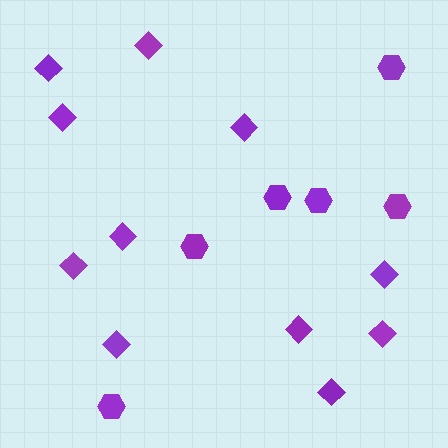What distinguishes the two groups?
There are 2 groups: one group of diamonds (11) and one group of hexagons (6).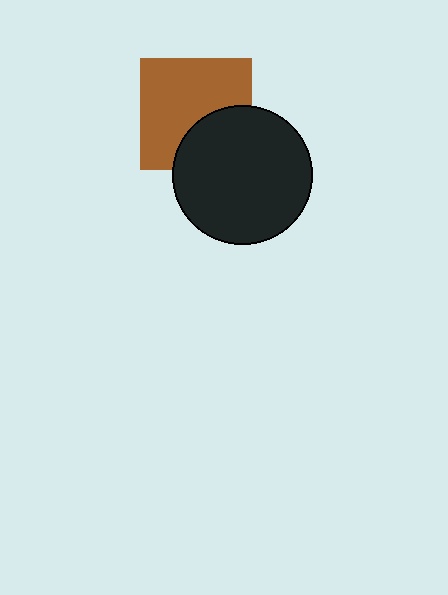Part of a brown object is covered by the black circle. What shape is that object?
It is a square.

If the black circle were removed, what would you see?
You would see the complete brown square.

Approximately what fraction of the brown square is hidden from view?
Roughly 32% of the brown square is hidden behind the black circle.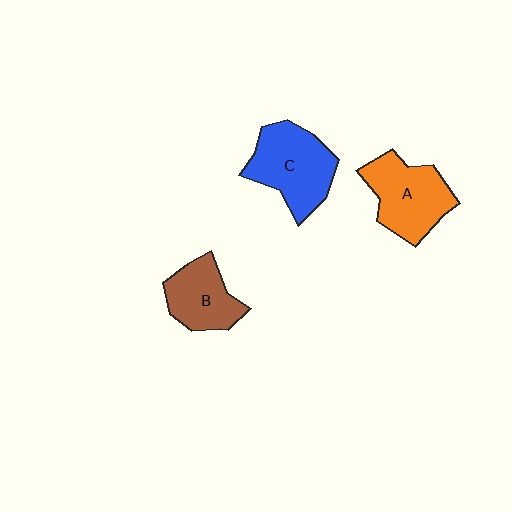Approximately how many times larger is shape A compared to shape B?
Approximately 1.3 times.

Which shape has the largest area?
Shape C (blue).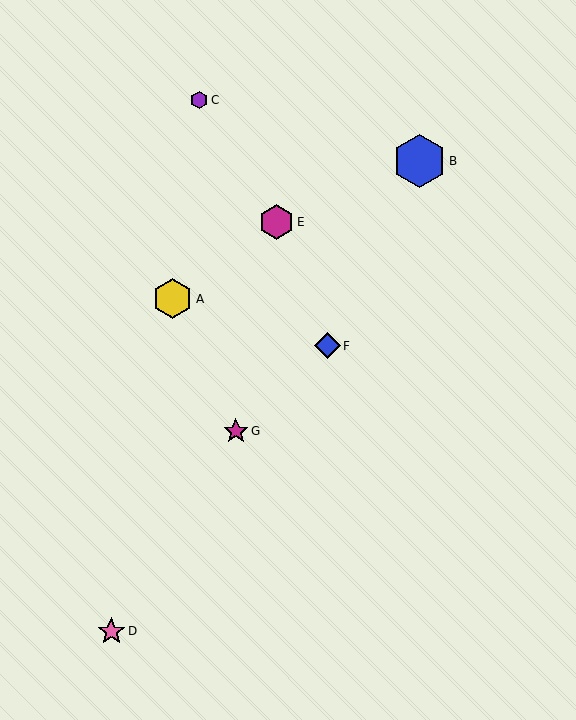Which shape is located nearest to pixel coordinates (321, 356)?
The blue diamond (labeled F) at (328, 346) is nearest to that location.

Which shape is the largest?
The blue hexagon (labeled B) is the largest.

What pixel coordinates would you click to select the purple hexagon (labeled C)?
Click at (199, 100) to select the purple hexagon C.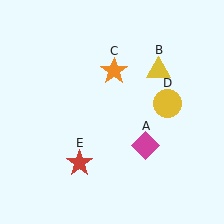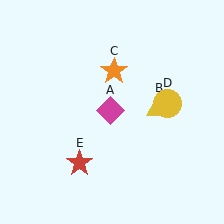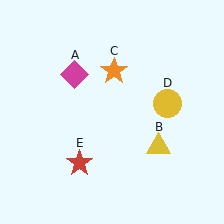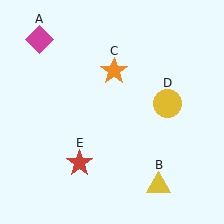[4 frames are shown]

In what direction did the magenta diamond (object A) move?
The magenta diamond (object A) moved up and to the left.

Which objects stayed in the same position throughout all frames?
Orange star (object C) and yellow circle (object D) and red star (object E) remained stationary.